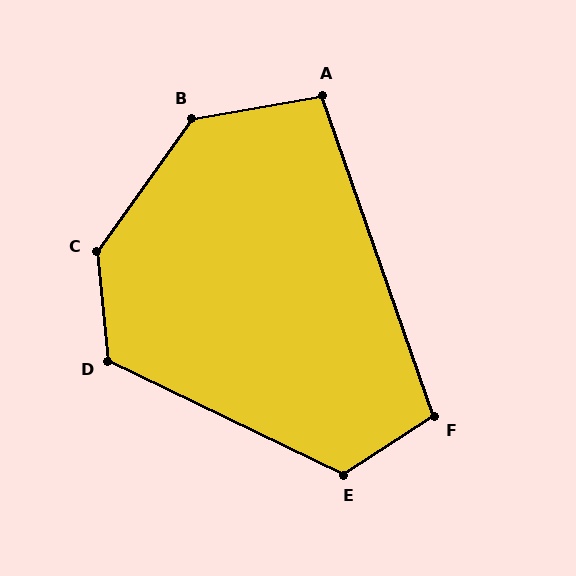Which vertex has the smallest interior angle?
A, at approximately 100 degrees.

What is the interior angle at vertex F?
Approximately 103 degrees (obtuse).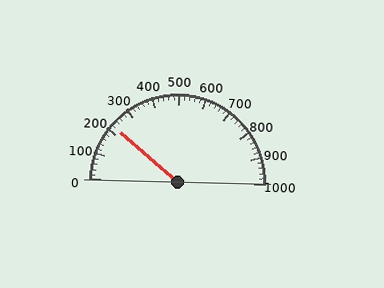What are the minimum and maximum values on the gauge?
The gauge ranges from 0 to 1000.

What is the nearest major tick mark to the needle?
The nearest major tick mark is 200.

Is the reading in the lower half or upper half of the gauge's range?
The reading is in the lower half of the range (0 to 1000).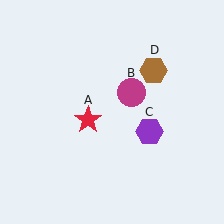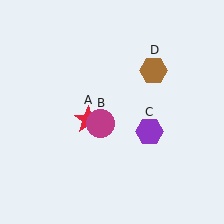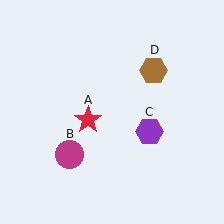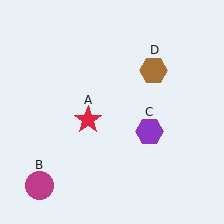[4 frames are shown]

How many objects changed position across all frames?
1 object changed position: magenta circle (object B).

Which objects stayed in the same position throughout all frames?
Red star (object A) and purple hexagon (object C) and brown hexagon (object D) remained stationary.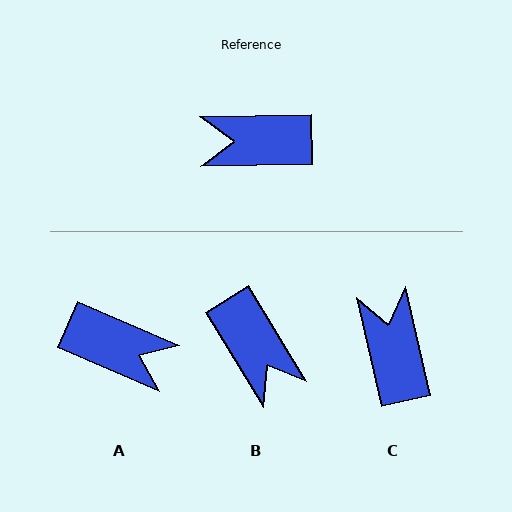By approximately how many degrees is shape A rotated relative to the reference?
Approximately 155 degrees counter-clockwise.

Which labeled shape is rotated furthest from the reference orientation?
A, about 155 degrees away.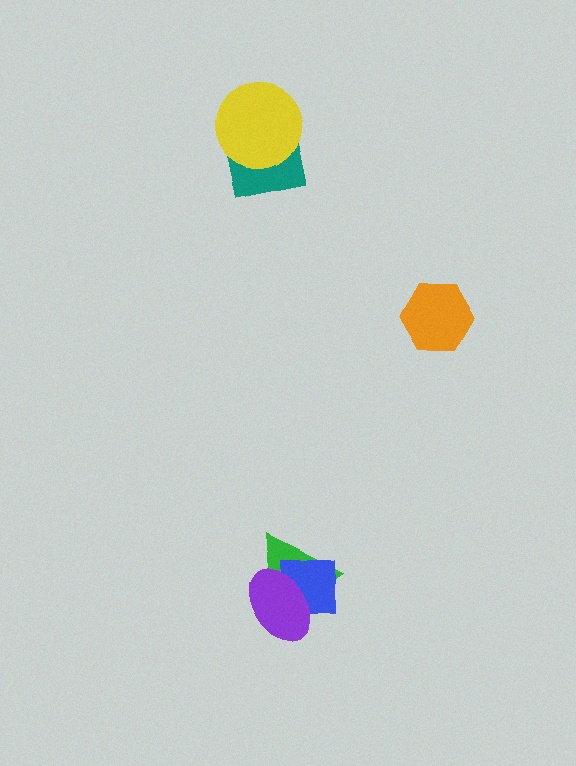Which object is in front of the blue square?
The purple ellipse is in front of the blue square.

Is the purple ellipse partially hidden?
No, no other shape covers it.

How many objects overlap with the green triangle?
2 objects overlap with the green triangle.